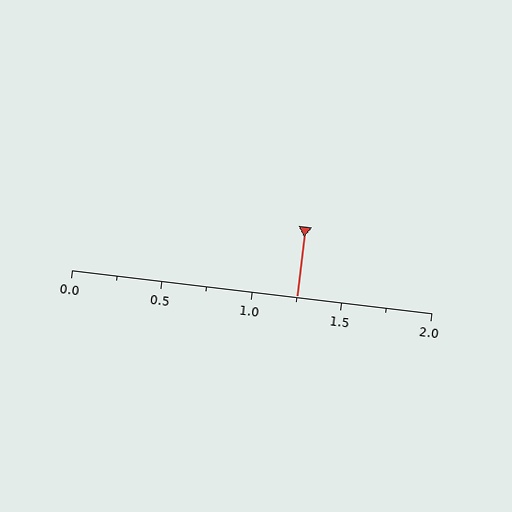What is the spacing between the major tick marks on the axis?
The major ticks are spaced 0.5 apart.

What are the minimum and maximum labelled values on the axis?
The axis runs from 0.0 to 2.0.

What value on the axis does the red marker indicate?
The marker indicates approximately 1.25.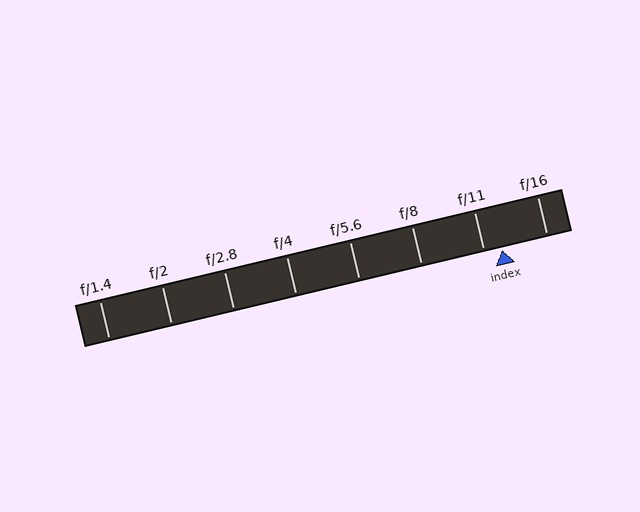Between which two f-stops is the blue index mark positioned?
The index mark is between f/11 and f/16.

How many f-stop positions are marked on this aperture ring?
There are 8 f-stop positions marked.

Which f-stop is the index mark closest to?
The index mark is closest to f/11.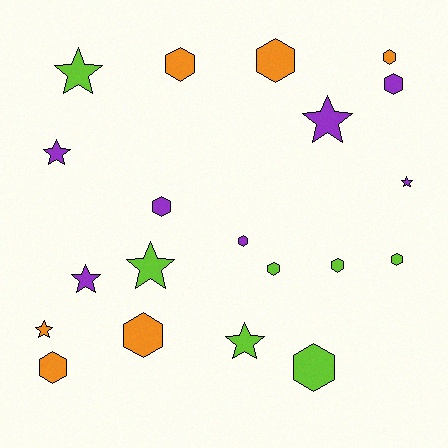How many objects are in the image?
There are 20 objects.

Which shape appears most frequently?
Hexagon, with 12 objects.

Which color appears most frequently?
Purple, with 7 objects.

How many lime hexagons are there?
There are 4 lime hexagons.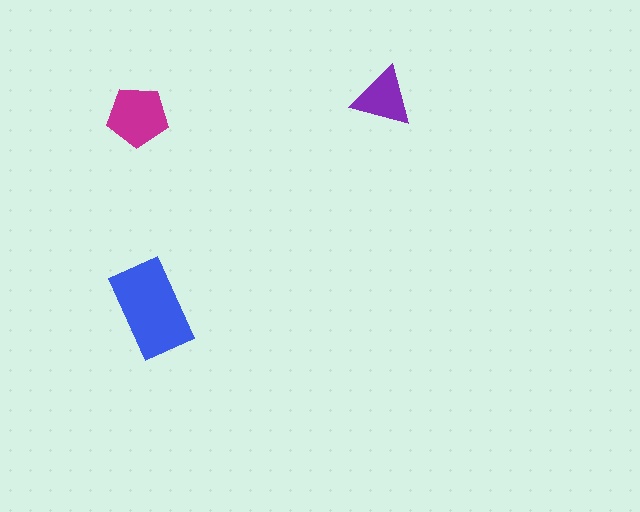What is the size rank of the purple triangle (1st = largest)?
3rd.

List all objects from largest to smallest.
The blue rectangle, the magenta pentagon, the purple triangle.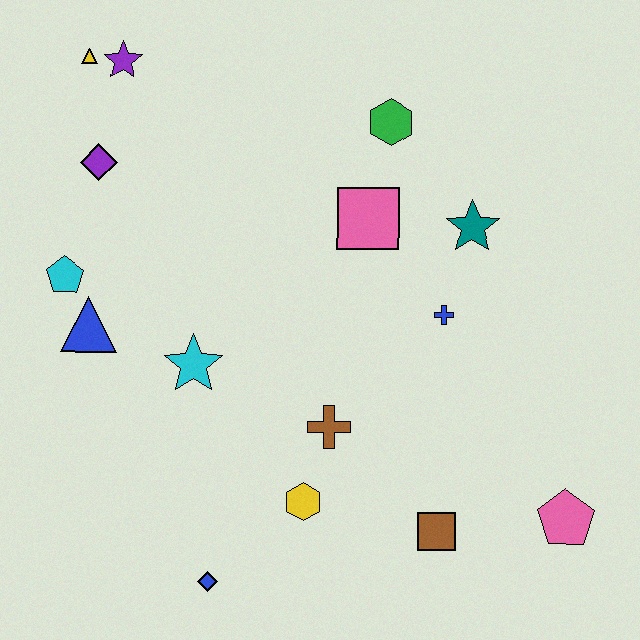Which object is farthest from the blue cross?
The yellow triangle is farthest from the blue cross.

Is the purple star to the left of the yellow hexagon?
Yes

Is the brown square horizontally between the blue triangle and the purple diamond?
No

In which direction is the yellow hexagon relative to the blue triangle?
The yellow hexagon is to the right of the blue triangle.